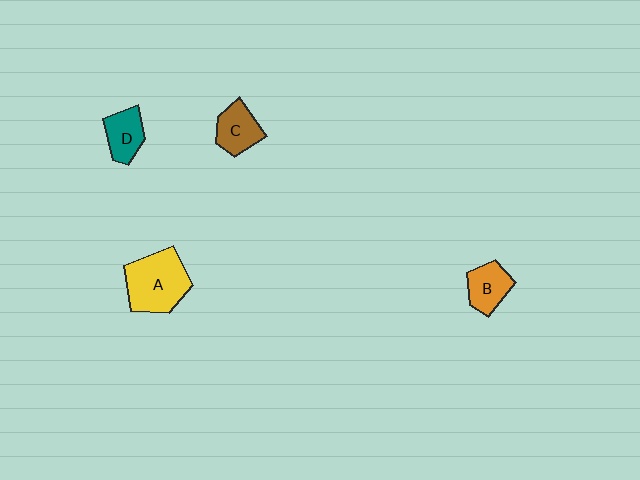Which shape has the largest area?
Shape A (yellow).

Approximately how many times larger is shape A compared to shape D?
Approximately 1.9 times.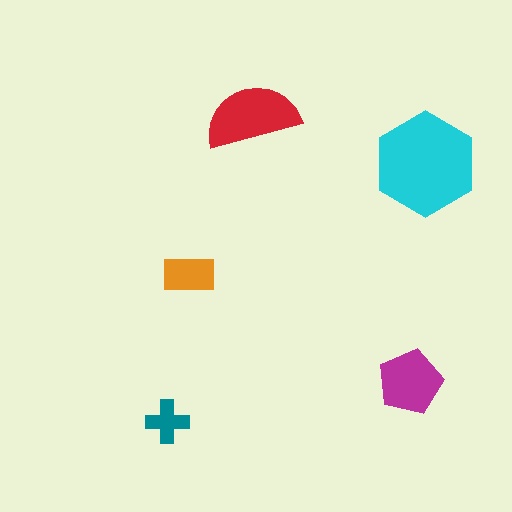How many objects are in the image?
There are 5 objects in the image.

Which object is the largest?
The cyan hexagon.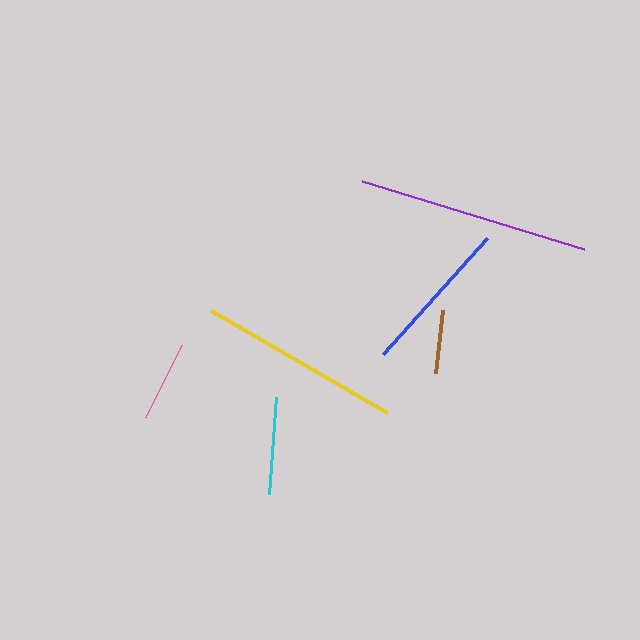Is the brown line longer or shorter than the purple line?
The purple line is longer than the brown line.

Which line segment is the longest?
The purple line is the longest at approximately 232 pixels.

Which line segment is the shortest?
The brown line is the shortest at approximately 64 pixels.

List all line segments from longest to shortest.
From longest to shortest: purple, yellow, blue, cyan, pink, brown.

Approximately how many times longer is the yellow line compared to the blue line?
The yellow line is approximately 1.3 times the length of the blue line.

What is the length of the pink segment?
The pink segment is approximately 80 pixels long.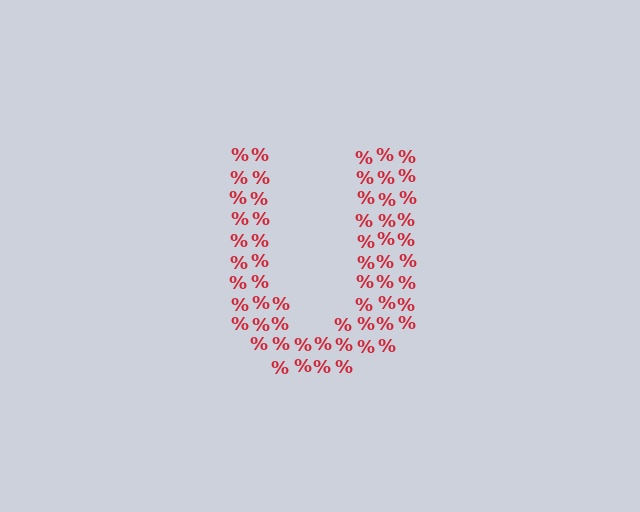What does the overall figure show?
The overall figure shows the letter U.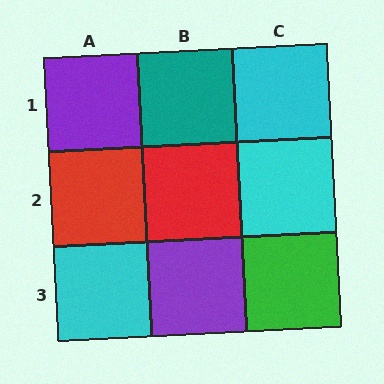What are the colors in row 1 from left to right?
Purple, teal, cyan.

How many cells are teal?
1 cell is teal.